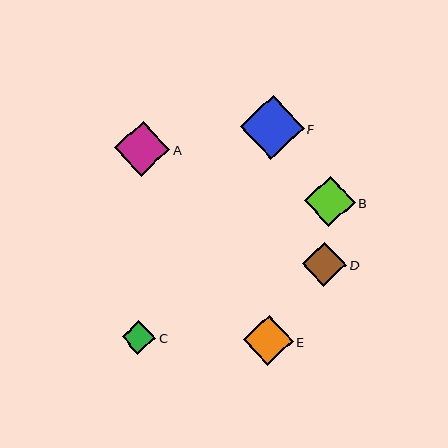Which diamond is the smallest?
Diamond C is the smallest with a size of approximately 33 pixels.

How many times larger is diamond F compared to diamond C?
Diamond F is approximately 1.9 times the size of diamond C.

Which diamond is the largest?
Diamond F is the largest with a size of approximately 64 pixels.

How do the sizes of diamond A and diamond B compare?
Diamond A and diamond B are approximately the same size.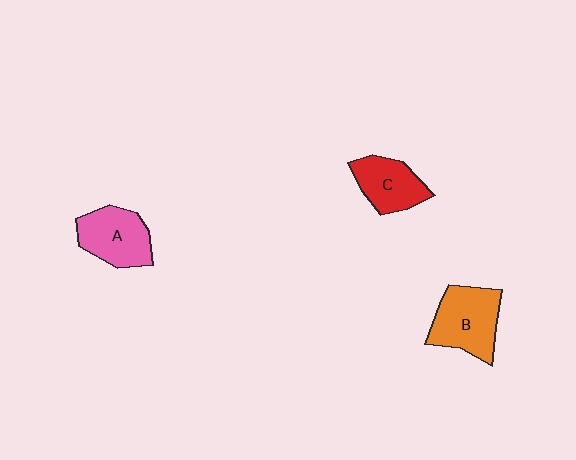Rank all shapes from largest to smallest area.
From largest to smallest: B (orange), A (pink), C (red).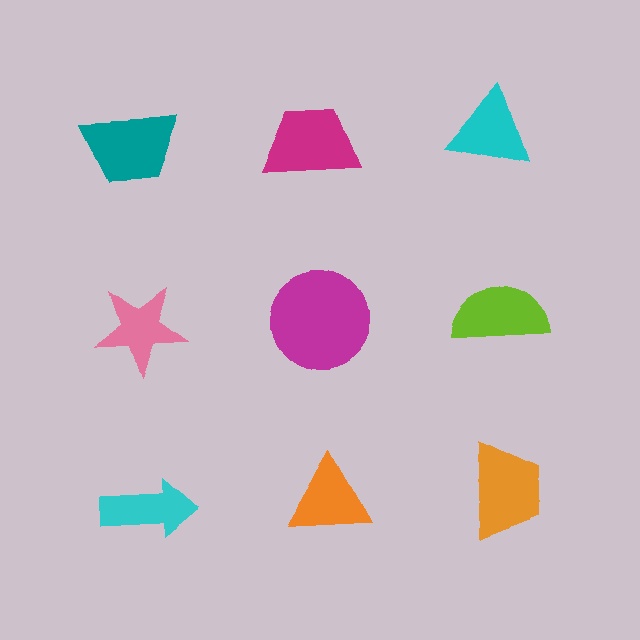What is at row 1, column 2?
A magenta trapezoid.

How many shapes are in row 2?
3 shapes.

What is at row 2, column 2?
A magenta circle.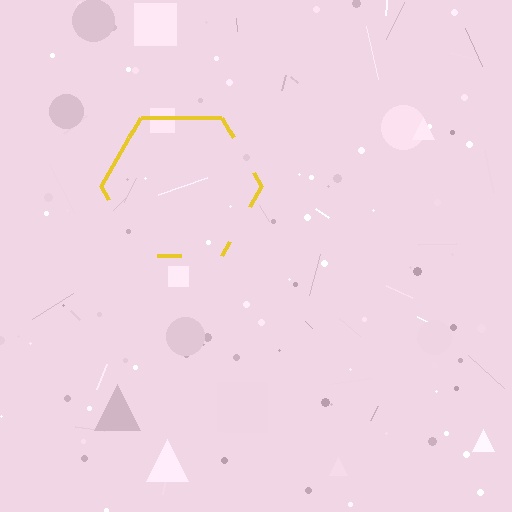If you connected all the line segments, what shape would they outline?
They would outline a hexagon.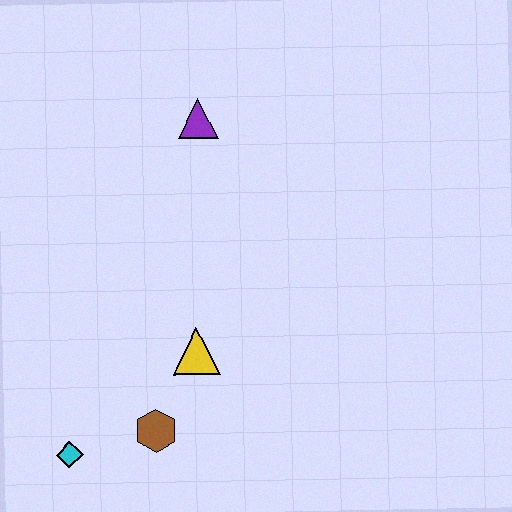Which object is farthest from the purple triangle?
The cyan diamond is farthest from the purple triangle.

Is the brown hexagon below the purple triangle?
Yes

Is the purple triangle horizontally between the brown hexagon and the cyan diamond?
No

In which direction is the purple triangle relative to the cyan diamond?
The purple triangle is above the cyan diamond.